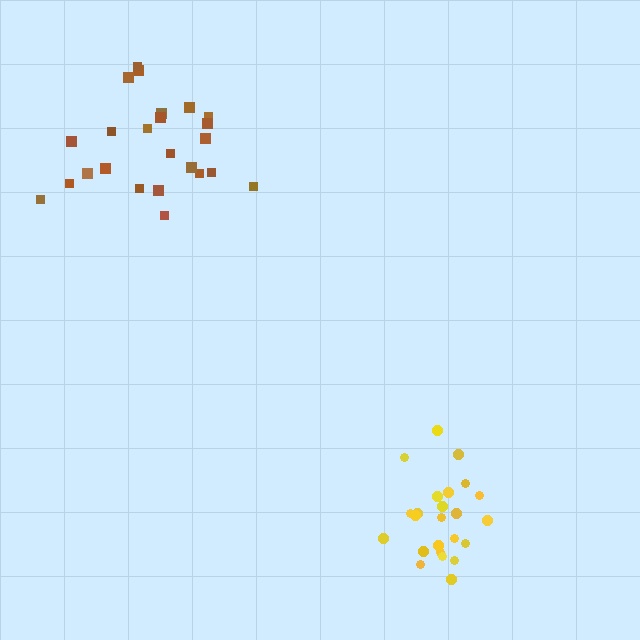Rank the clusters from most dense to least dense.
yellow, brown.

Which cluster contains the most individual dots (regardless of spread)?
Brown (24).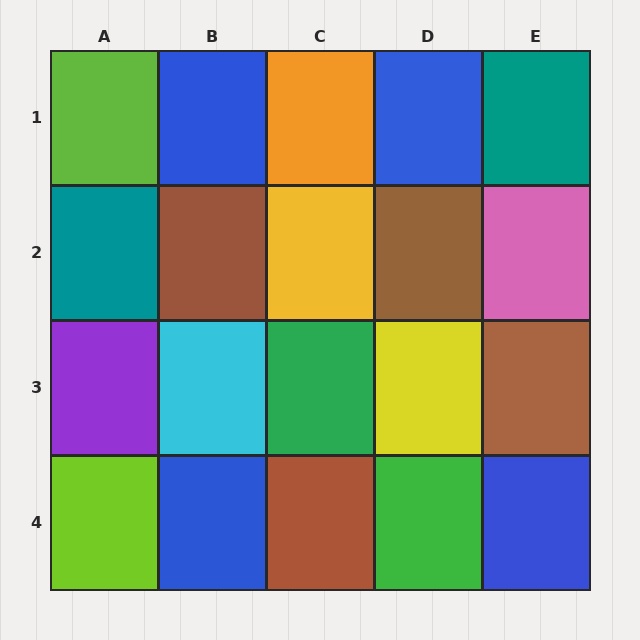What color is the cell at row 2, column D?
Brown.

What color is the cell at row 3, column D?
Yellow.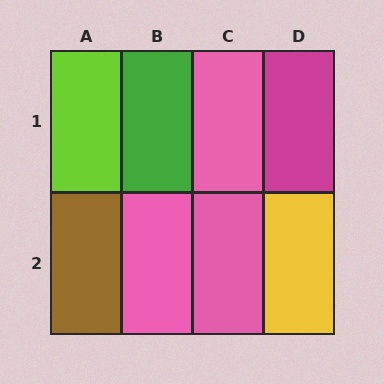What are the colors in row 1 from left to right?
Lime, green, pink, magenta.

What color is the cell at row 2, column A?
Brown.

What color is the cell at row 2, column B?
Pink.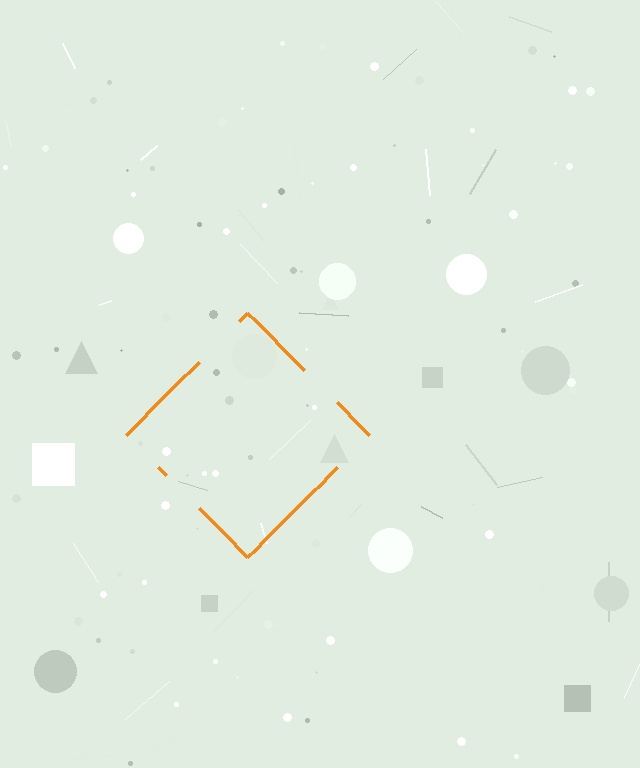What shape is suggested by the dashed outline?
The dashed outline suggests a diamond.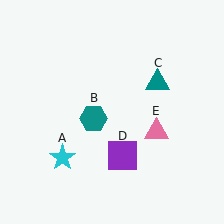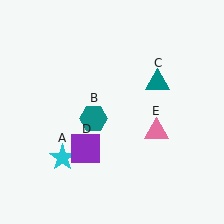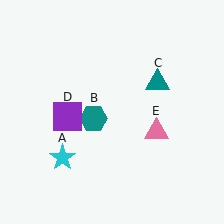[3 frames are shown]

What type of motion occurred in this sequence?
The purple square (object D) rotated clockwise around the center of the scene.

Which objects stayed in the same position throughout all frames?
Cyan star (object A) and teal hexagon (object B) and teal triangle (object C) and pink triangle (object E) remained stationary.